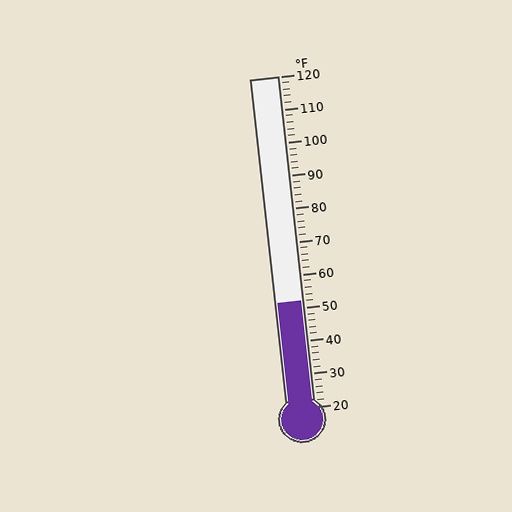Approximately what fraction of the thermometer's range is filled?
The thermometer is filled to approximately 30% of its range.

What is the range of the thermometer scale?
The thermometer scale ranges from 20°F to 120°F.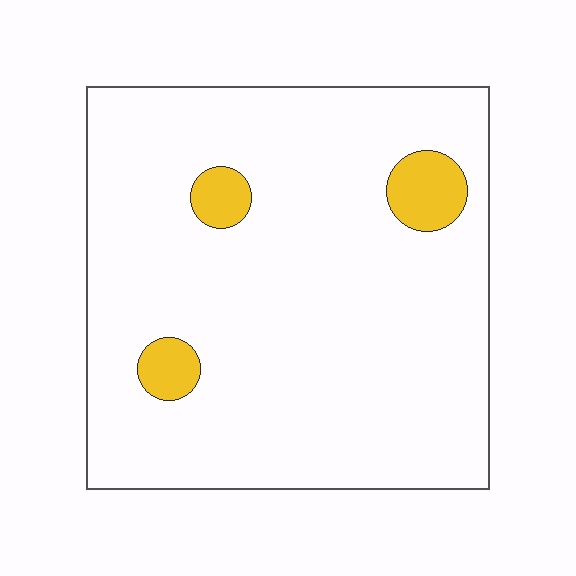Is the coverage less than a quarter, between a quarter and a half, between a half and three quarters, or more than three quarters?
Less than a quarter.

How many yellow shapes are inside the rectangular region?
3.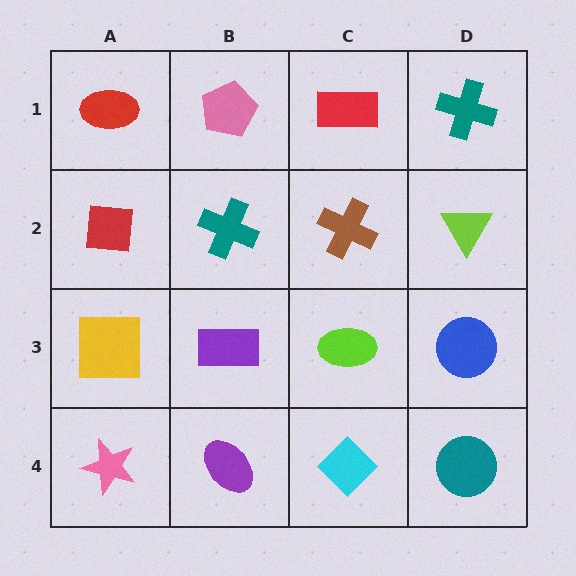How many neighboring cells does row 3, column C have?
4.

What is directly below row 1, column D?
A lime triangle.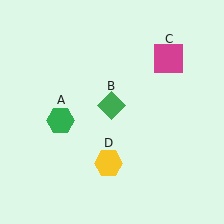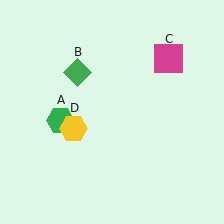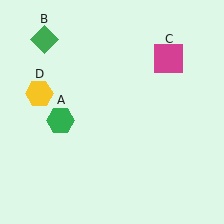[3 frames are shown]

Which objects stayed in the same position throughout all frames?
Green hexagon (object A) and magenta square (object C) remained stationary.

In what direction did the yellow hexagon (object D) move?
The yellow hexagon (object D) moved up and to the left.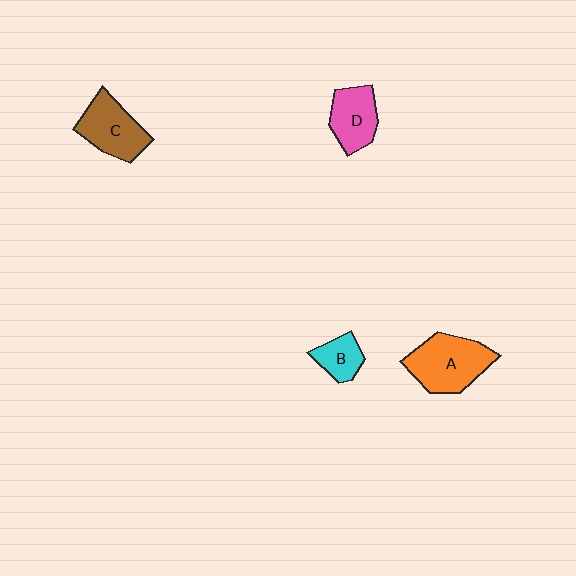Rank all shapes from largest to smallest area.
From largest to smallest: A (orange), C (brown), D (pink), B (cyan).